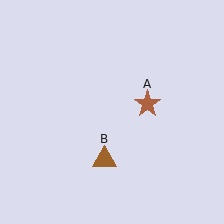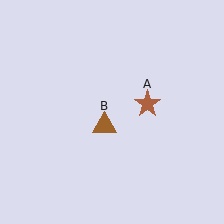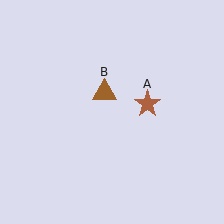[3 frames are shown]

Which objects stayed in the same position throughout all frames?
Brown star (object A) remained stationary.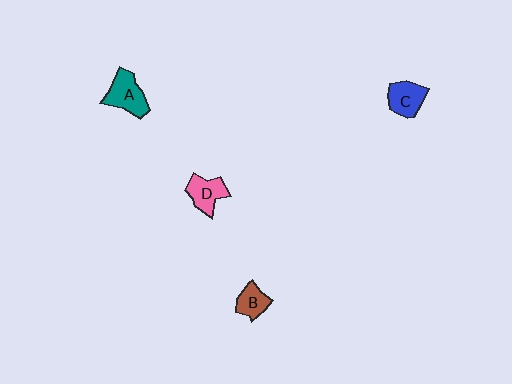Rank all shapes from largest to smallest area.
From largest to smallest: A (teal), D (pink), C (blue), B (brown).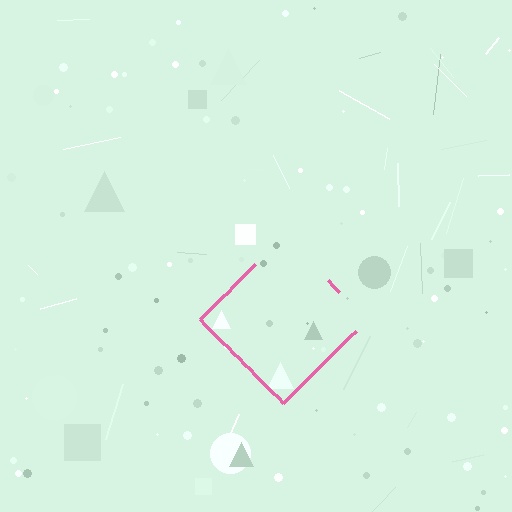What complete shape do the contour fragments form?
The contour fragments form a diamond.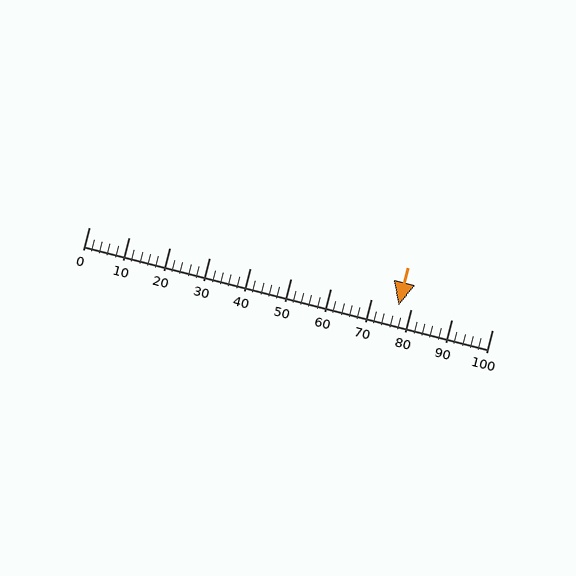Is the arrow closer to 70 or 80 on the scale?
The arrow is closer to 80.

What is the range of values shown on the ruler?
The ruler shows values from 0 to 100.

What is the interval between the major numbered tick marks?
The major tick marks are spaced 10 units apart.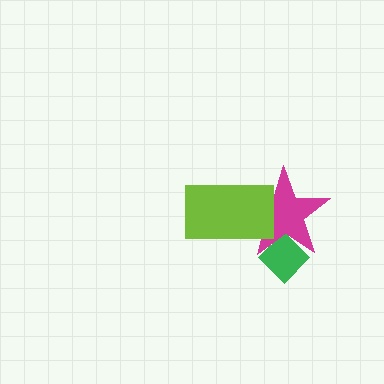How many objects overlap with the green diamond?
1 object overlaps with the green diamond.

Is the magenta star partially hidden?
Yes, it is partially covered by another shape.